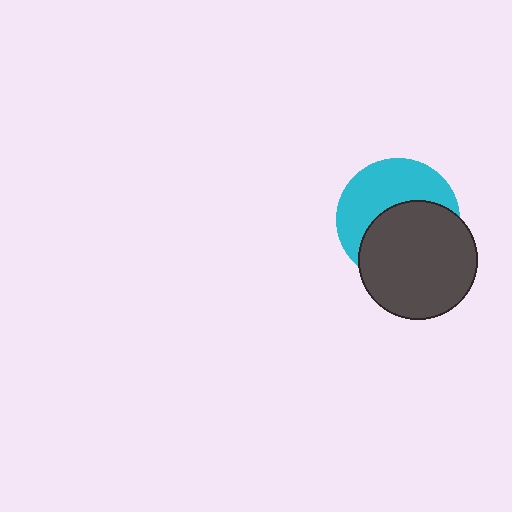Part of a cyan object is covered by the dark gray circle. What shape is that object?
It is a circle.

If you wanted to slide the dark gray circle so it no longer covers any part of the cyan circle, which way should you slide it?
Slide it down — that is the most direct way to separate the two shapes.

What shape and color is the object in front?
The object in front is a dark gray circle.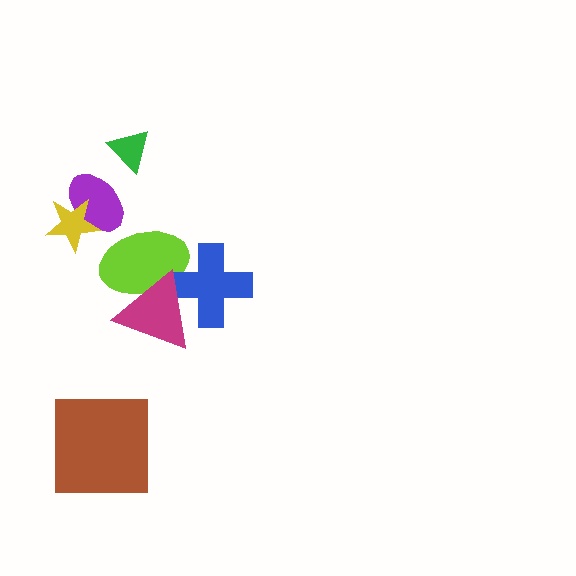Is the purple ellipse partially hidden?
Yes, it is partially covered by another shape.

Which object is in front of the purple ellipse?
The yellow star is in front of the purple ellipse.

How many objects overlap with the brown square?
0 objects overlap with the brown square.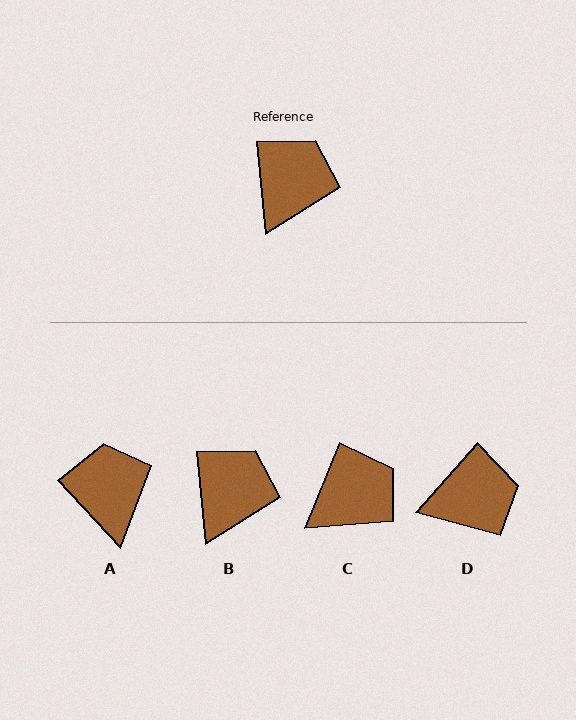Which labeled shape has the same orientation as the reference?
B.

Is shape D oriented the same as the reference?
No, it is off by about 48 degrees.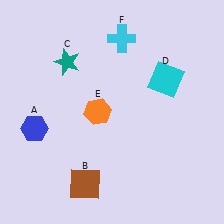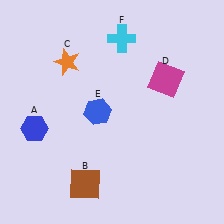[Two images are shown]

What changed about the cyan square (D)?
In Image 1, D is cyan. In Image 2, it changed to magenta.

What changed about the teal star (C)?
In Image 1, C is teal. In Image 2, it changed to orange.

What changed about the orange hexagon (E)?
In Image 1, E is orange. In Image 2, it changed to blue.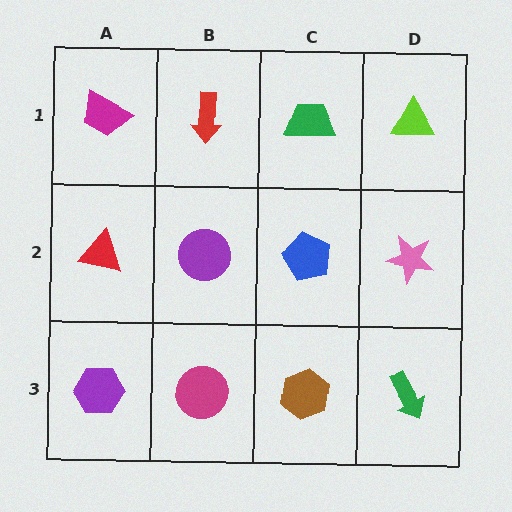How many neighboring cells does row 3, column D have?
2.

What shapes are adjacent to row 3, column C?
A blue pentagon (row 2, column C), a magenta circle (row 3, column B), a green arrow (row 3, column D).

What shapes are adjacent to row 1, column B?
A purple circle (row 2, column B), a magenta trapezoid (row 1, column A), a green trapezoid (row 1, column C).